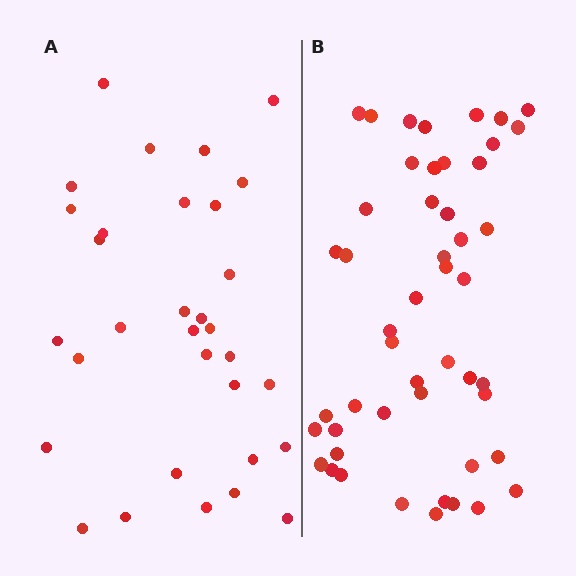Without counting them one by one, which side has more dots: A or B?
Region B (the right region) has more dots.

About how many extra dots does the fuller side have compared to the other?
Region B has approximately 15 more dots than region A.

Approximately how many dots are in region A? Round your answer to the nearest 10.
About 30 dots. (The exact count is 32, which rounds to 30.)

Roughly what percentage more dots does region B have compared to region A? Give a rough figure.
About 55% more.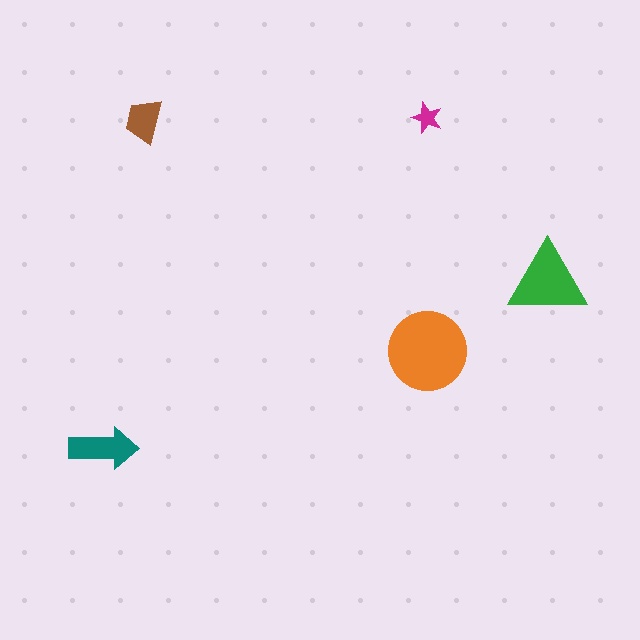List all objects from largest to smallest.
The orange circle, the green triangle, the teal arrow, the brown trapezoid, the magenta star.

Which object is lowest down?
The teal arrow is bottommost.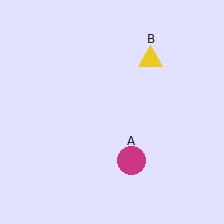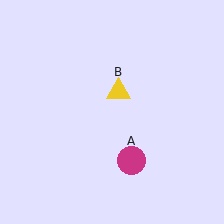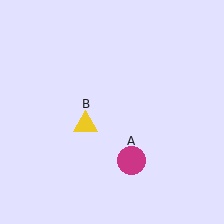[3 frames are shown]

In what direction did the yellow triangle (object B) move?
The yellow triangle (object B) moved down and to the left.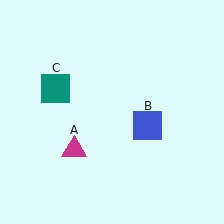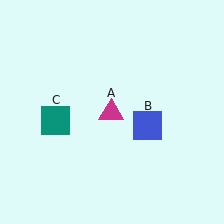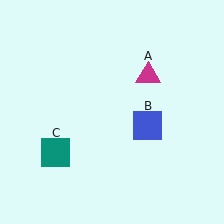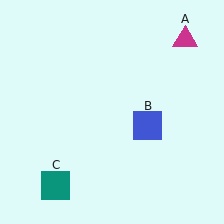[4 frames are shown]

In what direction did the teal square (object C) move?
The teal square (object C) moved down.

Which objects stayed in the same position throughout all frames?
Blue square (object B) remained stationary.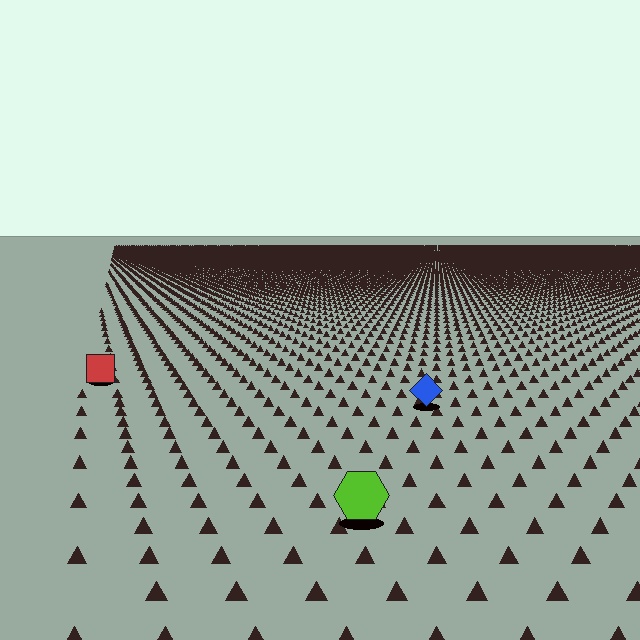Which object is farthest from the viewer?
The red square is farthest from the viewer. It appears smaller and the ground texture around it is denser.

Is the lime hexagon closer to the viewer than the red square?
Yes. The lime hexagon is closer — you can tell from the texture gradient: the ground texture is coarser near it.